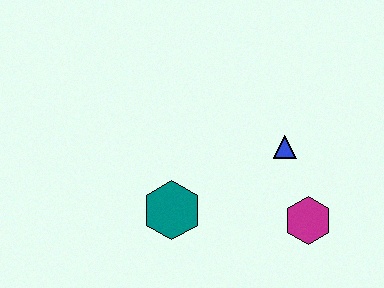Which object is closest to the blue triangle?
The magenta hexagon is closest to the blue triangle.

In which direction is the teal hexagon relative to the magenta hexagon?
The teal hexagon is to the left of the magenta hexagon.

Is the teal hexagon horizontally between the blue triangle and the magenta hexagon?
No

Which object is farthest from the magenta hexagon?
The teal hexagon is farthest from the magenta hexagon.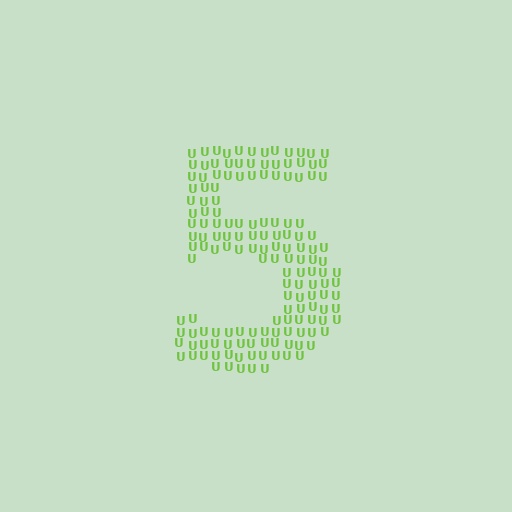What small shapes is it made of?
It is made of small letter U's.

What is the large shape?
The large shape is the digit 5.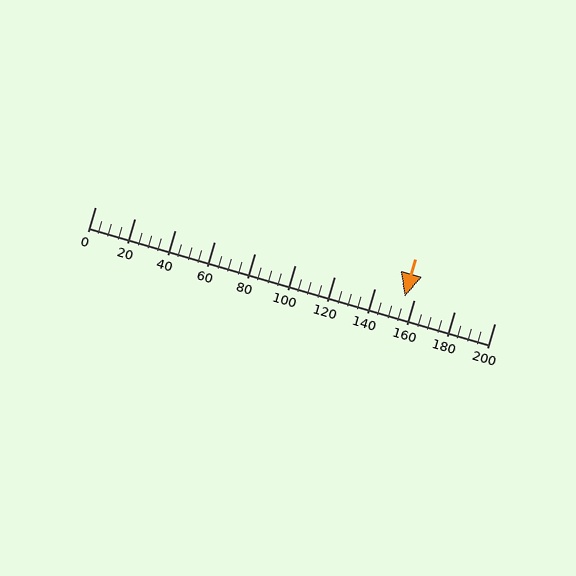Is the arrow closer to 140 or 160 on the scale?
The arrow is closer to 160.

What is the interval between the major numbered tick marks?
The major tick marks are spaced 20 units apart.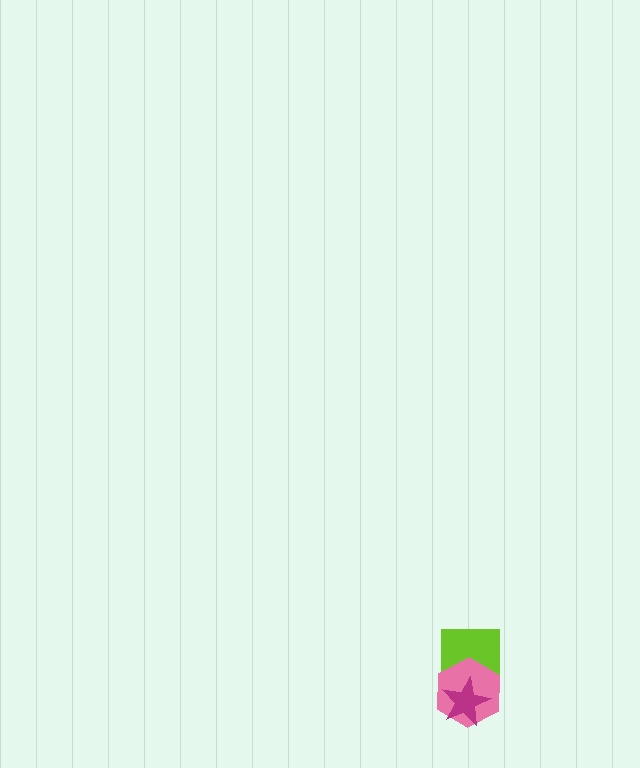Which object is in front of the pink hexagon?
The magenta star is in front of the pink hexagon.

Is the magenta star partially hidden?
No, no other shape covers it.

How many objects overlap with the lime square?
2 objects overlap with the lime square.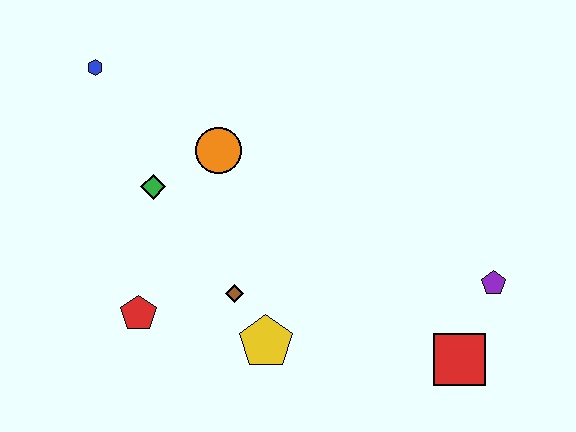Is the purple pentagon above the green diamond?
No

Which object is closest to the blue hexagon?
The green diamond is closest to the blue hexagon.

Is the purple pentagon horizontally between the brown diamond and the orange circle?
No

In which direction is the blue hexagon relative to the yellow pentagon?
The blue hexagon is above the yellow pentagon.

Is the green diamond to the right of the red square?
No